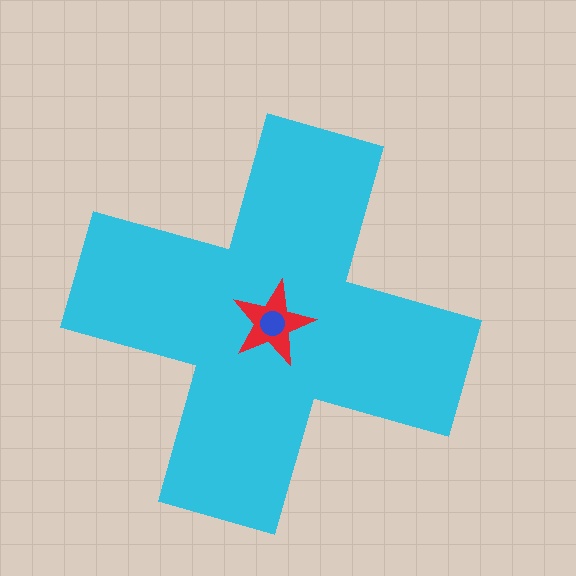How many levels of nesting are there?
3.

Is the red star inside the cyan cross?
Yes.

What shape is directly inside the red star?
The blue circle.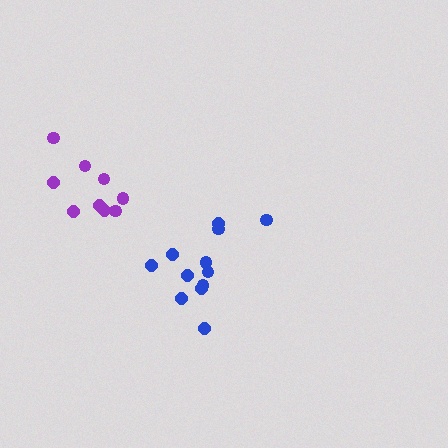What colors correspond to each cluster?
The clusters are colored: blue, purple.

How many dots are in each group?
Group 1: 12 dots, Group 2: 9 dots (21 total).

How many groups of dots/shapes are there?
There are 2 groups.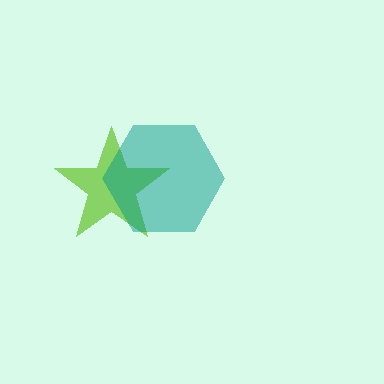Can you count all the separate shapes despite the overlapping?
Yes, there are 2 separate shapes.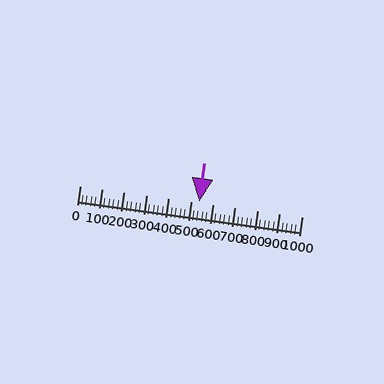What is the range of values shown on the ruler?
The ruler shows values from 0 to 1000.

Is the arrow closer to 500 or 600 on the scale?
The arrow is closer to 500.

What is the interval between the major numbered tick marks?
The major tick marks are spaced 100 units apart.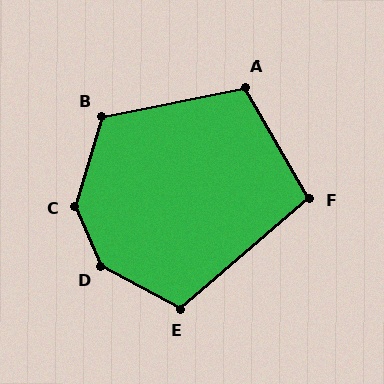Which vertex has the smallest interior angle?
F, at approximately 101 degrees.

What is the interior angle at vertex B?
Approximately 118 degrees (obtuse).